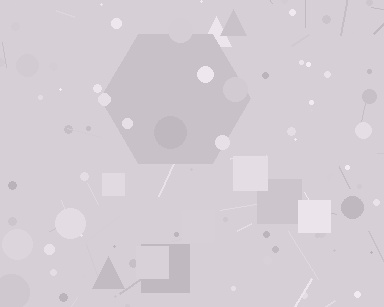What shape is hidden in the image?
A hexagon is hidden in the image.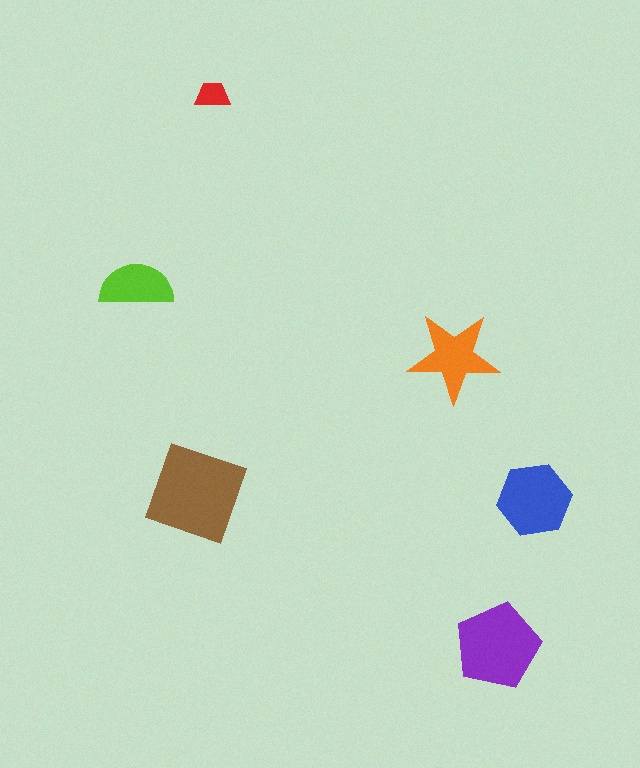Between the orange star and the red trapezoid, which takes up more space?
The orange star.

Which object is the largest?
The brown square.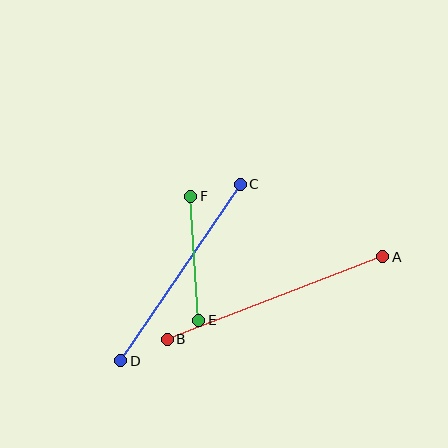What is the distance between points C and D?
The distance is approximately 213 pixels.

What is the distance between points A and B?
The distance is approximately 231 pixels.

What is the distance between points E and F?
The distance is approximately 124 pixels.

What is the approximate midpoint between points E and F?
The midpoint is at approximately (195, 258) pixels.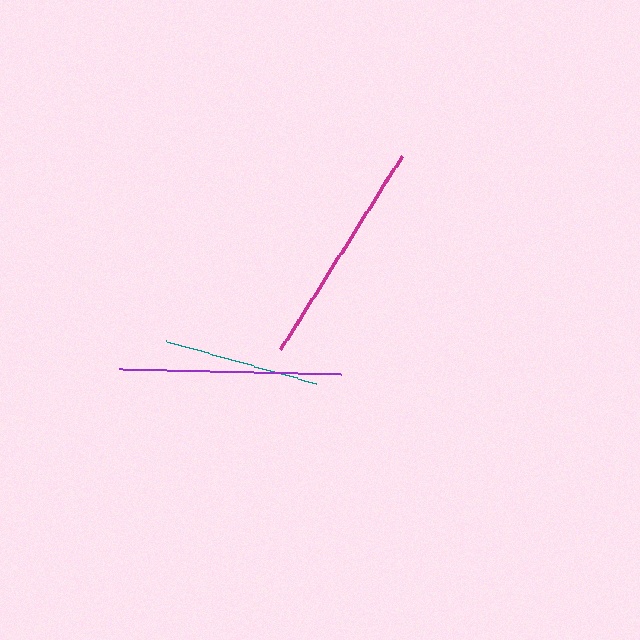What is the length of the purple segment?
The purple segment is approximately 222 pixels long.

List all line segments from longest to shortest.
From longest to shortest: magenta, purple, teal.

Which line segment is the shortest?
The teal line is the shortest at approximately 155 pixels.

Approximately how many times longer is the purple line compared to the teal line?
The purple line is approximately 1.4 times the length of the teal line.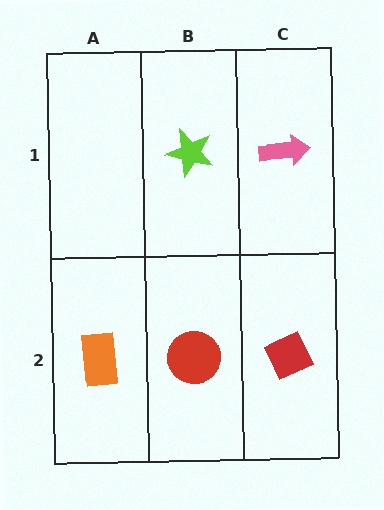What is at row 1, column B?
A lime star.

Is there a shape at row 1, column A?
No, that cell is empty.